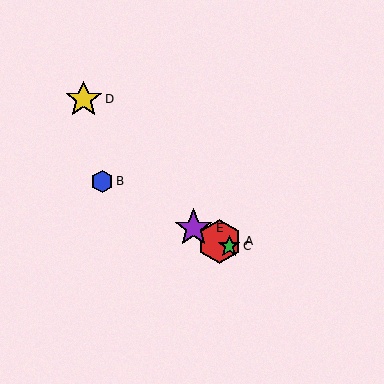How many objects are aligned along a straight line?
4 objects (A, B, C, E) are aligned along a straight line.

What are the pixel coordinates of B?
Object B is at (102, 181).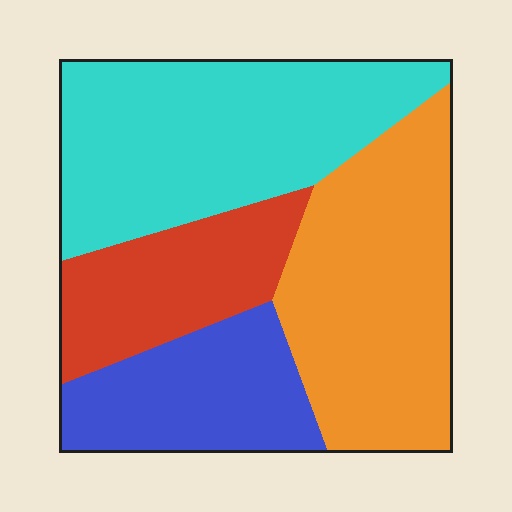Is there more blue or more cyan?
Cyan.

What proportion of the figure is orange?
Orange takes up about one third (1/3) of the figure.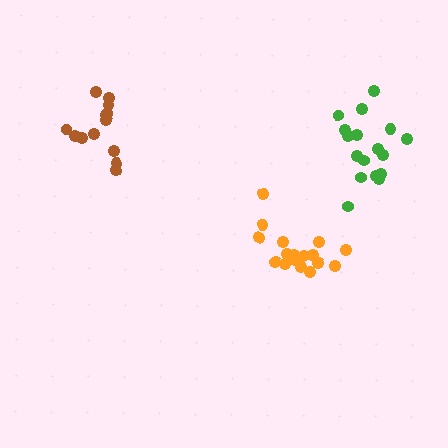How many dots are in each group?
Group 1: 17 dots, Group 2: 13 dots, Group 3: 18 dots (48 total).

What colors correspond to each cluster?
The clusters are colored: orange, brown, green.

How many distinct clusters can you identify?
There are 3 distinct clusters.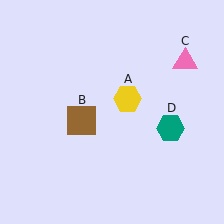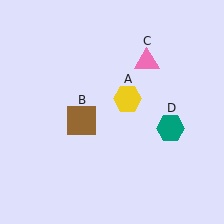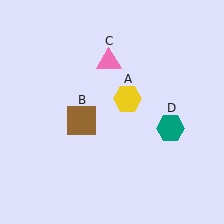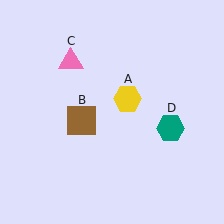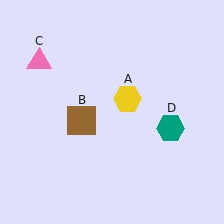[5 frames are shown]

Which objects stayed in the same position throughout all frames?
Yellow hexagon (object A) and brown square (object B) and teal hexagon (object D) remained stationary.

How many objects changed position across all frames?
1 object changed position: pink triangle (object C).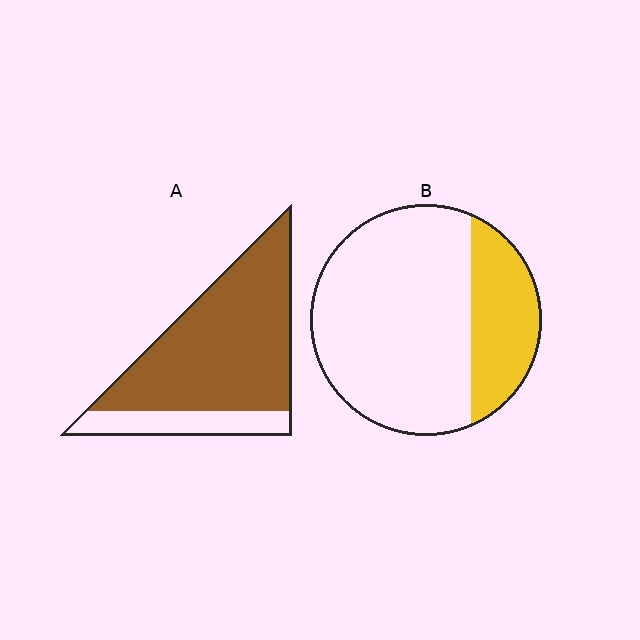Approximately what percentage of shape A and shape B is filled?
A is approximately 80% and B is approximately 25%.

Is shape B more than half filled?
No.